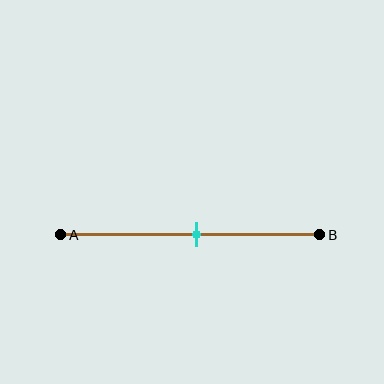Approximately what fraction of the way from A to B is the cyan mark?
The cyan mark is approximately 50% of the way from A to B.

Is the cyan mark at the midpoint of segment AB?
Yes, the mark is approximately at the midpoint.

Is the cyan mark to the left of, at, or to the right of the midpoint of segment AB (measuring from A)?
The cyan mark is approximately at the midpoint of segment AB.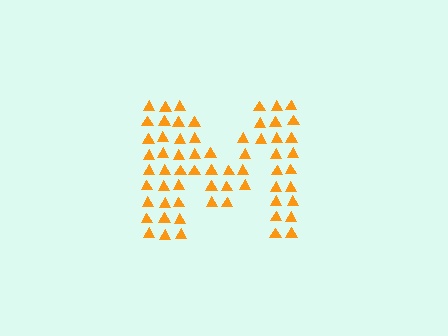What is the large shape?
The large shape is the letter M.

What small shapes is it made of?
It is made of small triangles.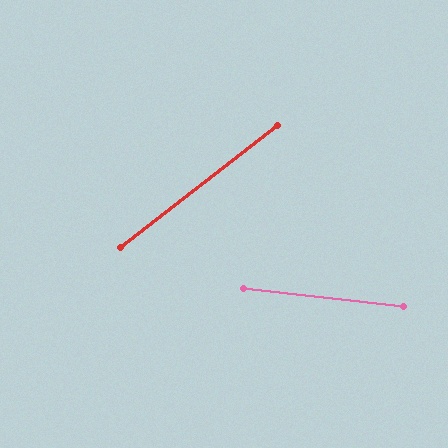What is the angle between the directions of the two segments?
Approximately 44 degrees.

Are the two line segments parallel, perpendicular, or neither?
Neither parallel nor perpendicular — they differ by about 44°.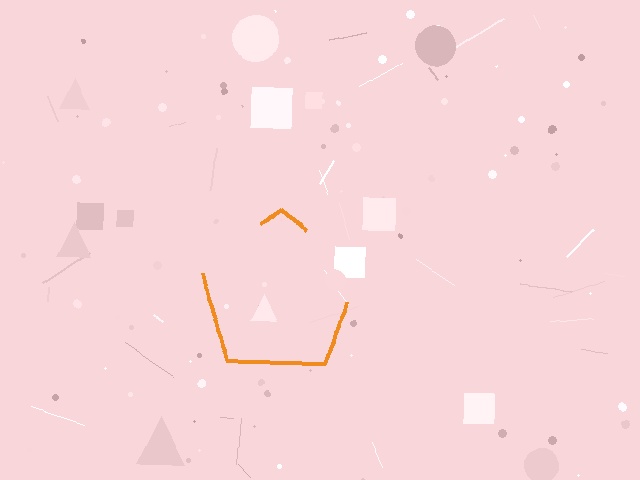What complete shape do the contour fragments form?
The contour fragments form a pentagon.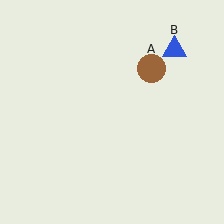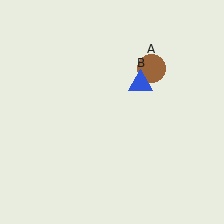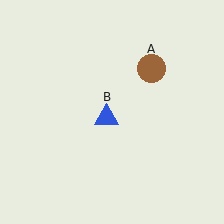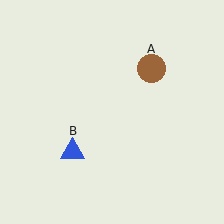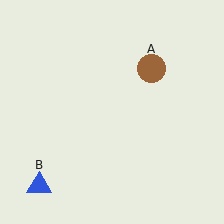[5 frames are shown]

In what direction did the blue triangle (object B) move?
The blue triangle (object B) moved down and to the left.